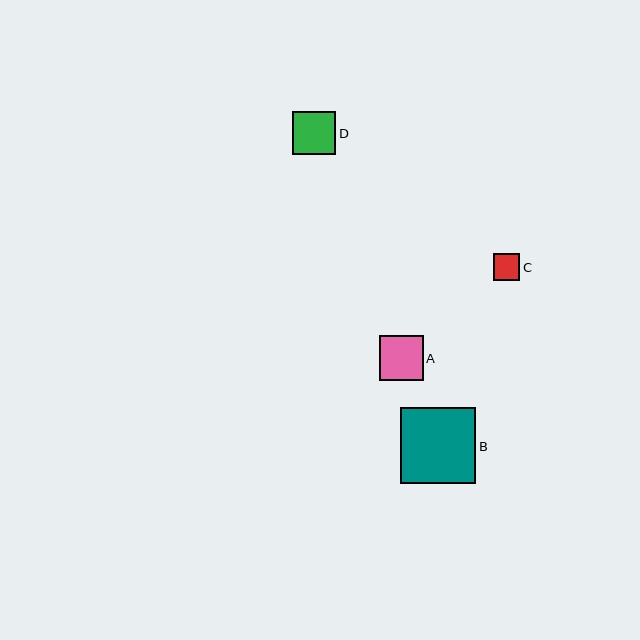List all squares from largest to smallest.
From largest to smallest: B, A, D, C.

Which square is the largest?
Square B is the largest with a size of approximately 75 pixels.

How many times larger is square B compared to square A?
Square B is approximately 1.7 times the size of square A.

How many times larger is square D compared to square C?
Square D is approximately 1.6 times the size of square C.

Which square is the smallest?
Square C is the smallest with a size of approximately 27 pixels.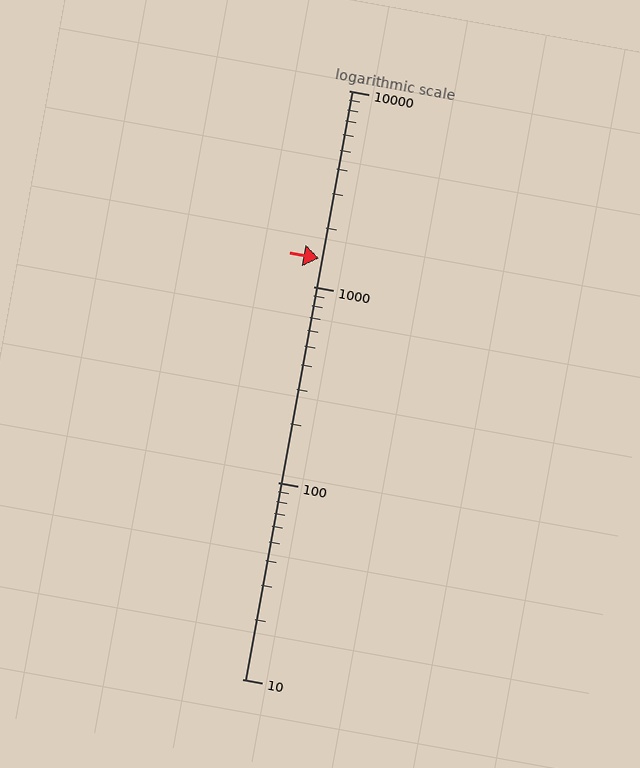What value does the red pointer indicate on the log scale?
The pointer indicates approximately 1400.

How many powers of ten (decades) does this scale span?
The scale spans 3 decades, from 10 to 10000.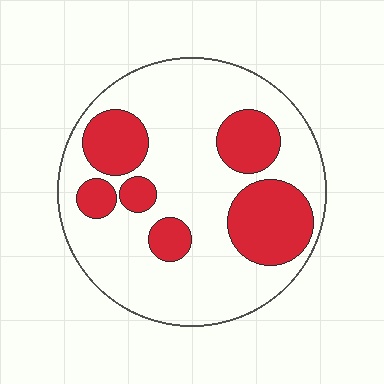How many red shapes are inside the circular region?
6.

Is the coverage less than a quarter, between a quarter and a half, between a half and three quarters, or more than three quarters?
Between a quarter and a half.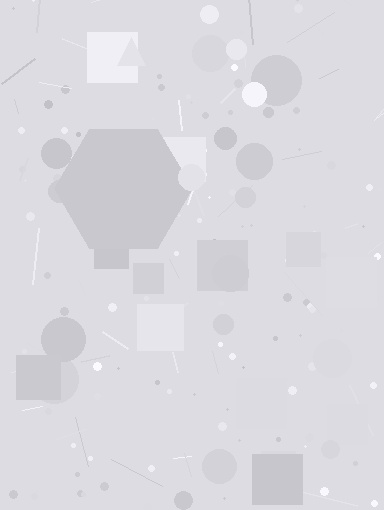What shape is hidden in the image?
A hexagon is hidden in the image.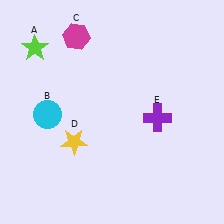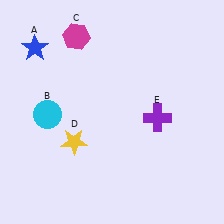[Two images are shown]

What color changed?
The star (A) changed from lime in Image 1 to blue in Image 2.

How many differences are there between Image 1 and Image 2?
There is 1 difference between the two images.